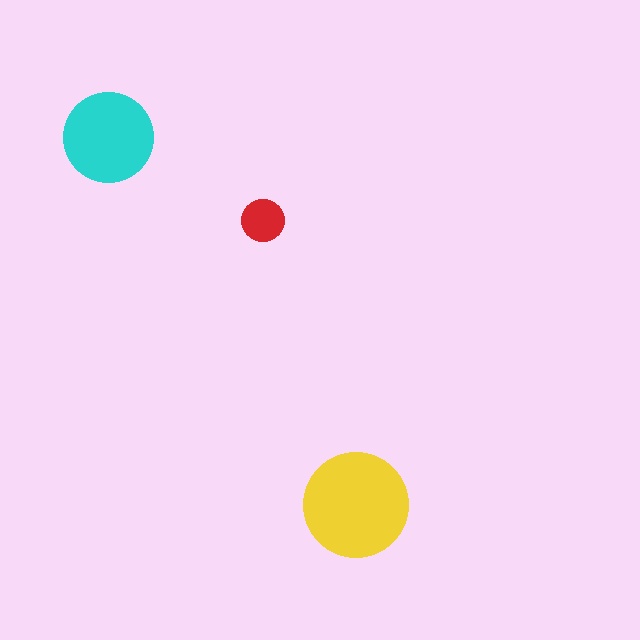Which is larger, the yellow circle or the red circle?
The yellow one.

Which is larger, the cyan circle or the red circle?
The cyan one.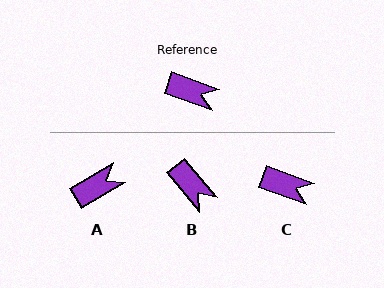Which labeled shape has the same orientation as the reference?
C.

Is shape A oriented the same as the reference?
No, it is off by about 50 degrees.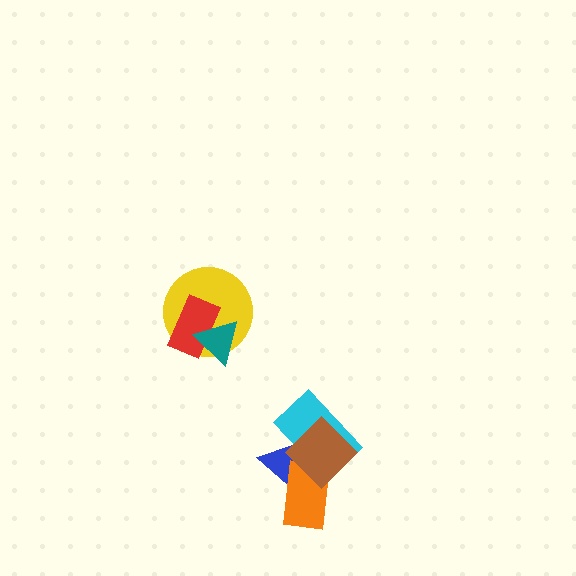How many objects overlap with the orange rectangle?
3 objects overlap with the orange rectangle.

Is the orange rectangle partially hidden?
Yes, it is partially covered by another shape.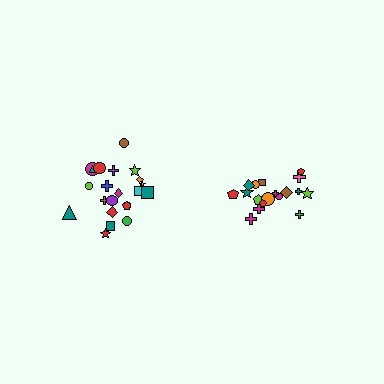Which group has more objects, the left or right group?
The left group.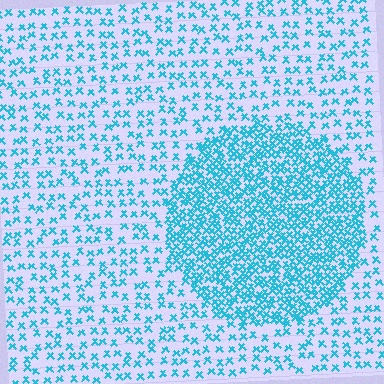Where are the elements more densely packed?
The elements are more densely packed inside the circle boundary.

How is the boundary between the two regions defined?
The boundary is defined by a change in element density (approximately 2.6x ratio). All elements are the same color, size, and shape.